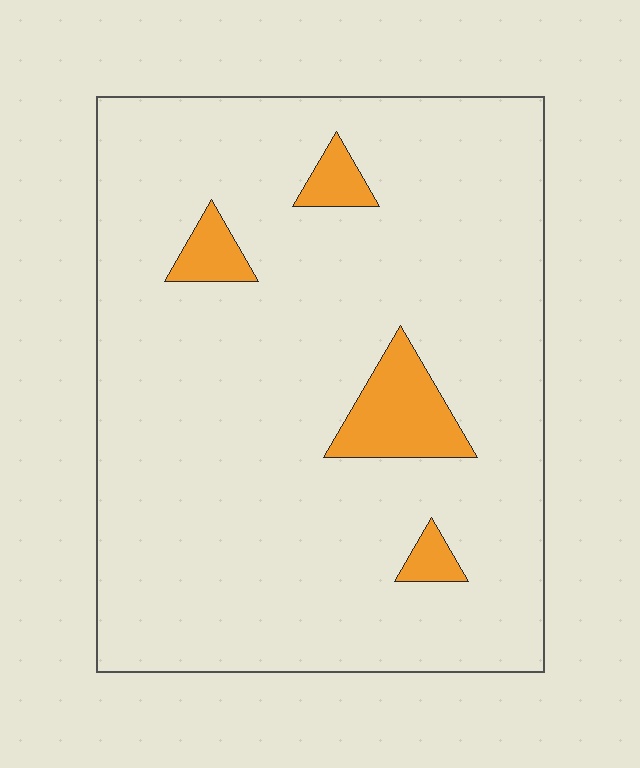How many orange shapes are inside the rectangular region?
4.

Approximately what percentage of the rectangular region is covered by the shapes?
Approximately 10%.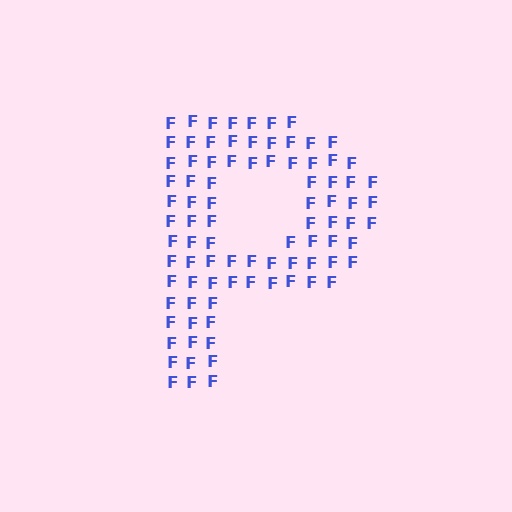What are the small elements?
The small elements are letter F's.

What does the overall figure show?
The overall figure shows the letter P.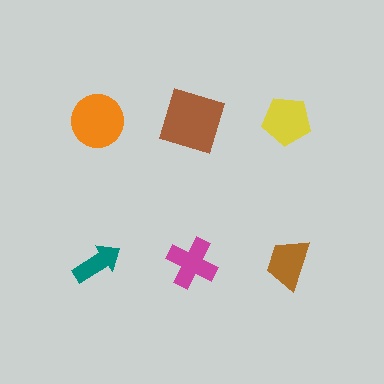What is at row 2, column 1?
A teal arrow.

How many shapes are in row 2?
3 shapes.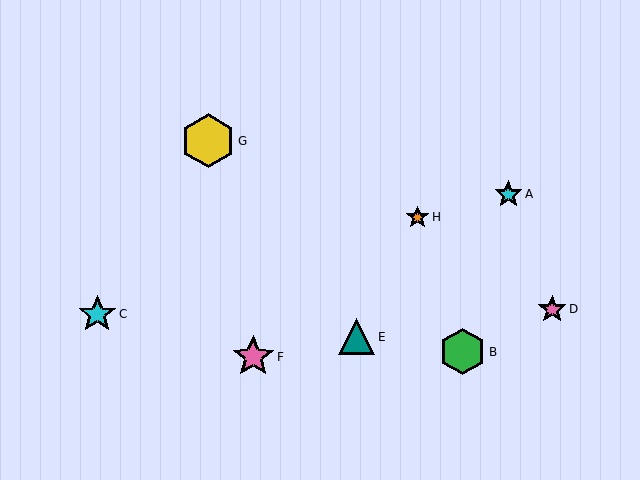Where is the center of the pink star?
The center of the pink star is at (253, 357).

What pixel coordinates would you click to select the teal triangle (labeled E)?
Click at (356, 337) to select the teal triangle E.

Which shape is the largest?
The yellow hexagon (labeled G) is the largest.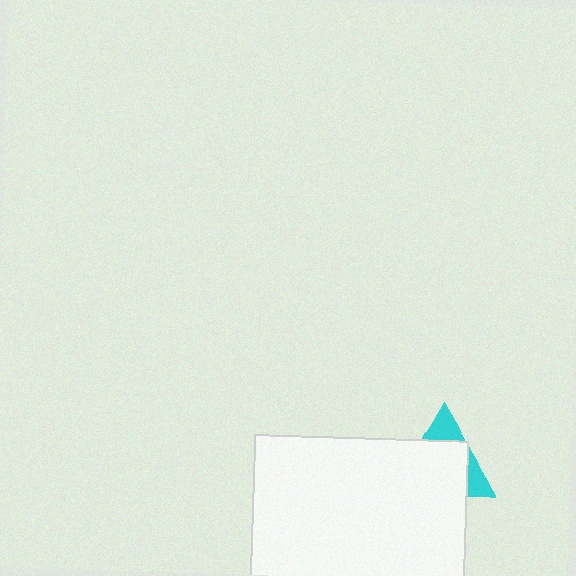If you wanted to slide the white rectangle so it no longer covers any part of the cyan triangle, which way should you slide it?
Slide it down — that is the most direct way to separate the two shapes.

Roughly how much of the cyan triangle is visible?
A small part of it is visible (roughly 32%).